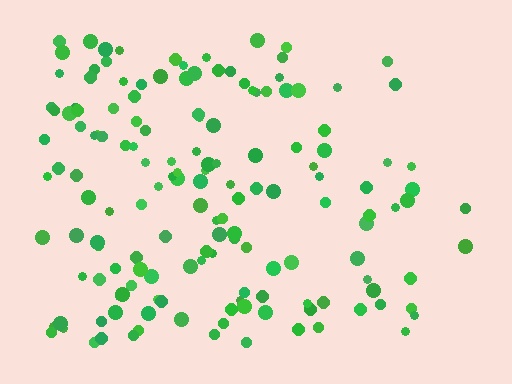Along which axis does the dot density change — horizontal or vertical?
Horizontal.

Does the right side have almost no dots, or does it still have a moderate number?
Still a moderate number, just noticeably fewer than the left.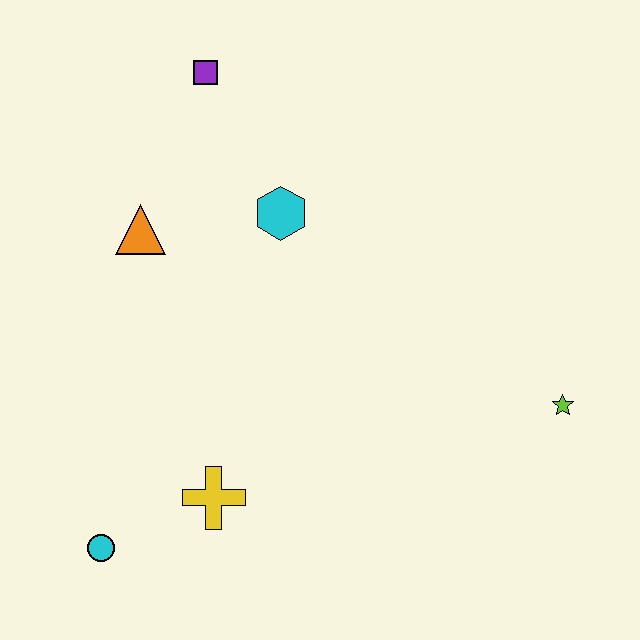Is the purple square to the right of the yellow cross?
No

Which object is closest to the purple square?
The cyan hexagon is closest to the purple square.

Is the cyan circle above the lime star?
No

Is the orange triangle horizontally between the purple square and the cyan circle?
Yes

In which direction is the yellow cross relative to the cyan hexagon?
The yellow cross is below the cyan hexagon.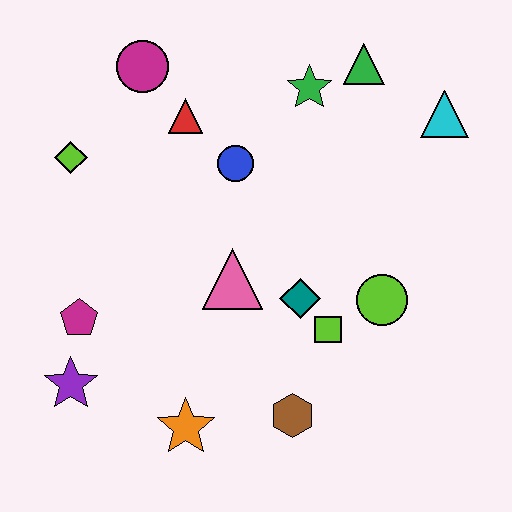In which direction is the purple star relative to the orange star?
The purple star is to the left of the orange star.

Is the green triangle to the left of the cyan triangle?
Yes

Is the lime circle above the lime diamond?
No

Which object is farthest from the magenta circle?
The brown hexagon is farthest from the magenta circle.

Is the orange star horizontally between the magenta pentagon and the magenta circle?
No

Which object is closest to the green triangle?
The green star is closest to the green triangle.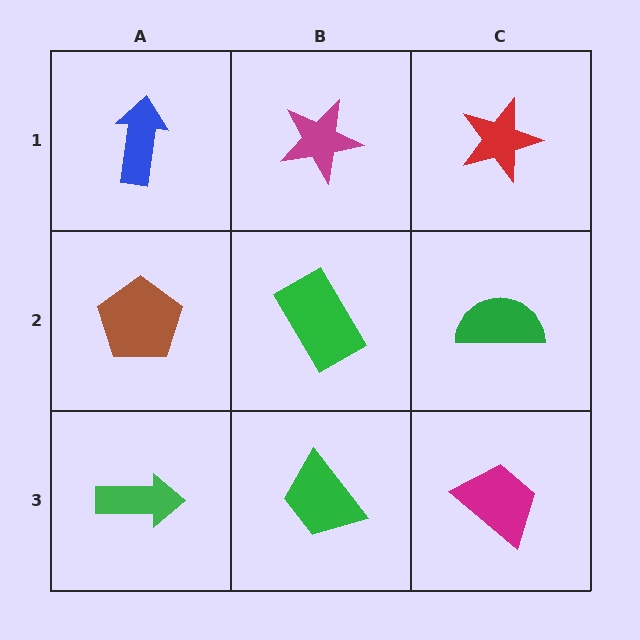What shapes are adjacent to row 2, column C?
A red star (row 1, column C), a magenta trapezoid (row 3, column C), a green rectangle (row 2, column B).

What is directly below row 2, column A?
A green arrow.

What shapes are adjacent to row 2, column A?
A blue arrow (row 1, column A), a green arrow (row 3, column A), a green rectangle (row 2, column B).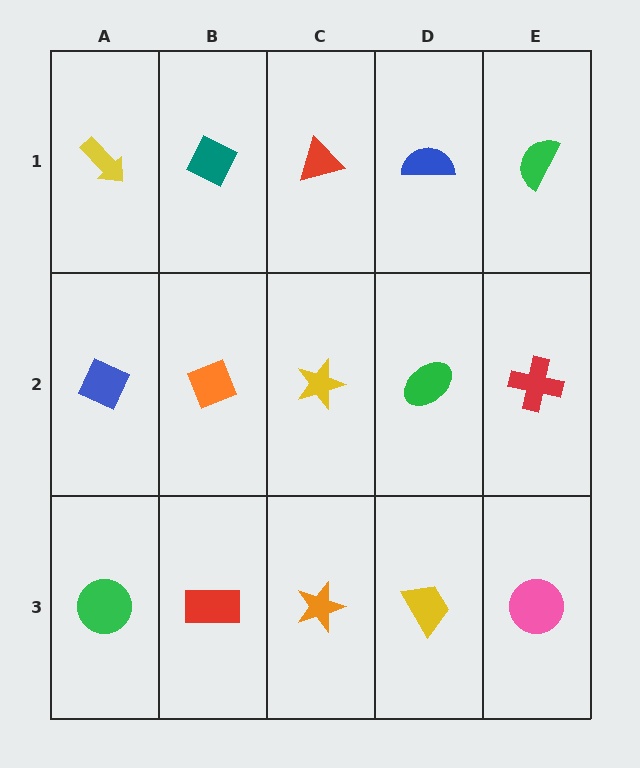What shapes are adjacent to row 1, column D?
A green ellipse (row 2, column D), a red triangle (row 1, column C), a green semicircle (row 1, column E).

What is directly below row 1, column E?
A red cross.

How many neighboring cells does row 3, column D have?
3.